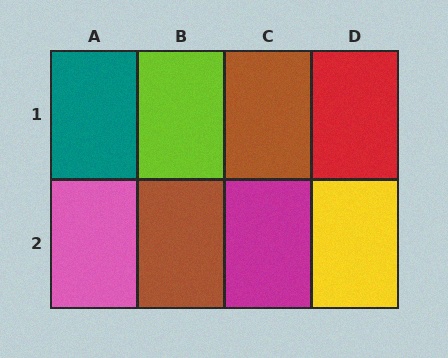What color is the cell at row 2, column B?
Brown.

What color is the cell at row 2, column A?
Pink.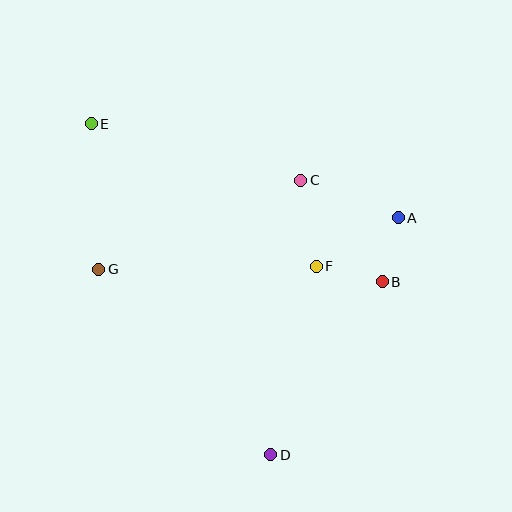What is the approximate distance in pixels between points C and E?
The distance between C and E is approximately 217 pixels.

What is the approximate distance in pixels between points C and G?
The distance between C and G is approximately 221 pixels.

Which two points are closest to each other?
Points A and B are closest to each other.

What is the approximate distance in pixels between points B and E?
The distance between B and E is approximately 331 pixels.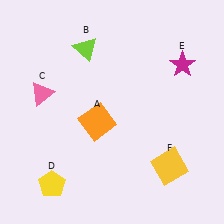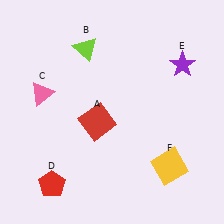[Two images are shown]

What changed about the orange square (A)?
In Image 1, A is orange. In Image 2, it changed to red.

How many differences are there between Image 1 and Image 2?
There are 3 differences between the two images.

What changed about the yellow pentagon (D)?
In Image 1, D is yellow. In Image 2, it changed to red.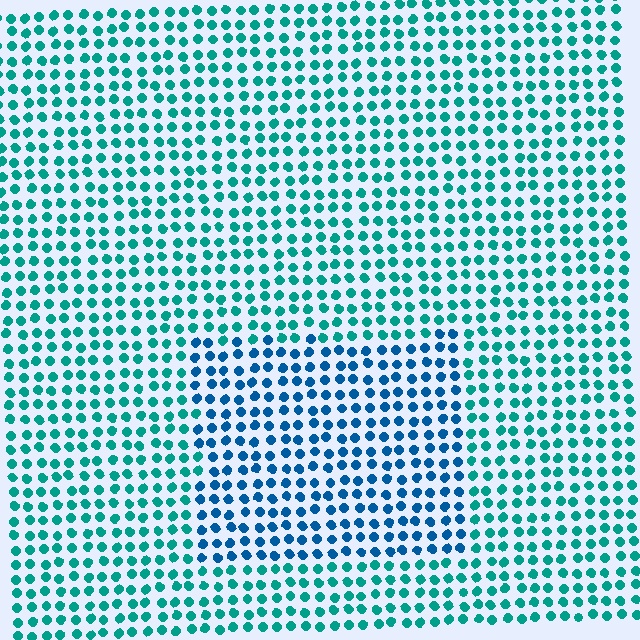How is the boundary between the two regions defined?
The boundary is defined purely by a slight shift in hue (about 34 degrees). Spacing, size, and orientation are identical on both sides.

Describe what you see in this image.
The image is filled with small teal elements in a uniform arrangement. A rectangle-shaped region is visible where the elements are tinted to a slightly different hue, forming a subtle color boundary.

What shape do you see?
I see a rectangle.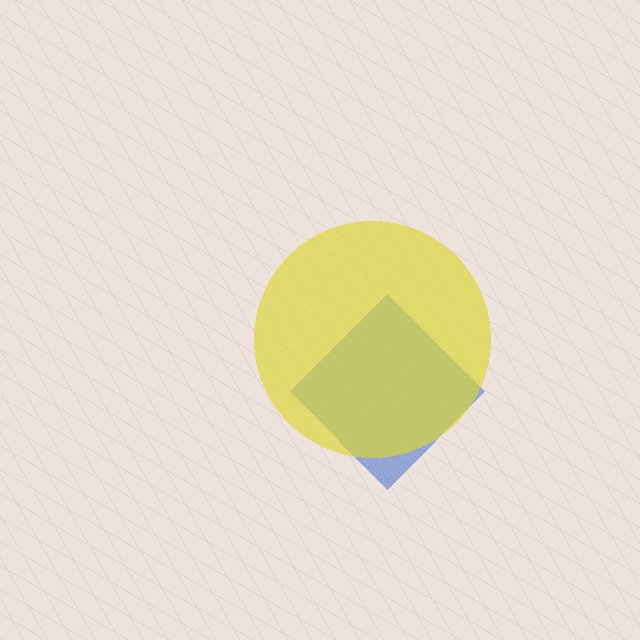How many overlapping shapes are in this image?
There are 2 overlapping shapes in the image.